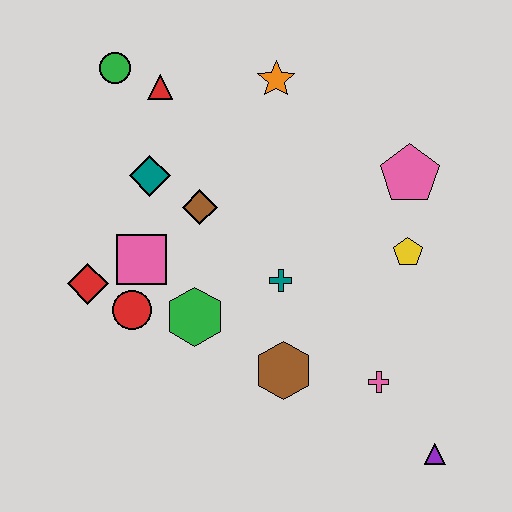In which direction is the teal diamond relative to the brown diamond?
The teal diamond is to the left of the brown diamond.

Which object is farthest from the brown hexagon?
The green circle is farthest from the brown hexagon.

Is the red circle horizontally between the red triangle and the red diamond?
Yes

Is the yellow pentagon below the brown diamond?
Yes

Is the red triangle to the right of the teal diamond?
Yes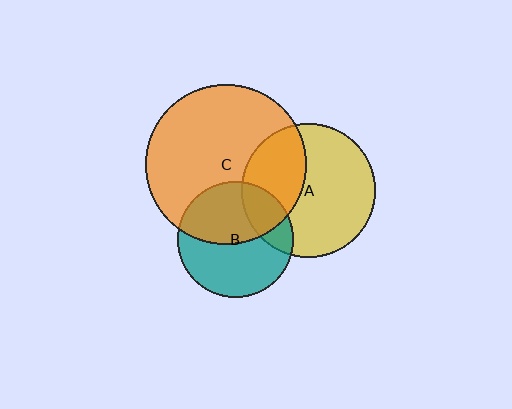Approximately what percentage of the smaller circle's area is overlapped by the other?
Approximately 35%.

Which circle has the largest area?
Circle C (orange).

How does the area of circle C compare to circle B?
Approximately 1.9 times.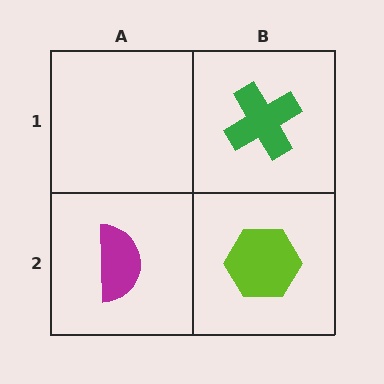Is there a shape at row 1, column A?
No, that cell is empty.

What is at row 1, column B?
A green cross.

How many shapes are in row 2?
2 shapes.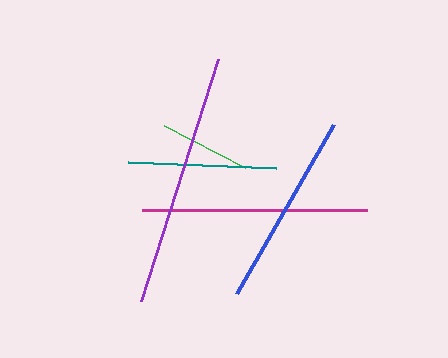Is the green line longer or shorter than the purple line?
The purple line is longer than the green line.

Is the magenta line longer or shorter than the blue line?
The magenta line is longer than the blue line.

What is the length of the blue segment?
The blue segment is approximately 195 pixels long.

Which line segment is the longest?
The purple line is the longest at approximately 254 pixels.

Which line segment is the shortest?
The green line is the shortest at approximately 91 pixels.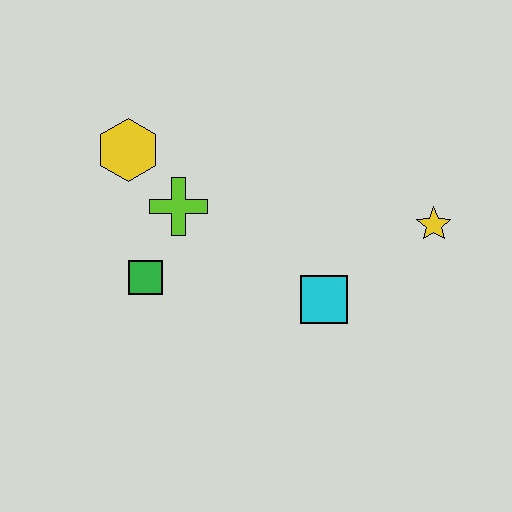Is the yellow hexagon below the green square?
No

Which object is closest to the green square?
The lime cross is closest to the green square.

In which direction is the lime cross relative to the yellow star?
The lime cross is to the left of the yellow star.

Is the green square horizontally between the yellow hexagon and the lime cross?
Yes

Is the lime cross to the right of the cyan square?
No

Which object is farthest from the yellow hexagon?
The yellow star is farthest from the yellow hexagon.